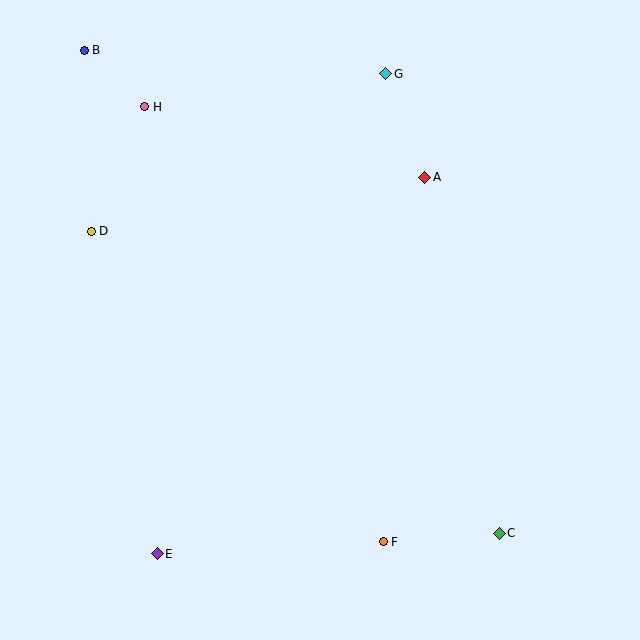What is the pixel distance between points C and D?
The distance between C and D is 507 pixels.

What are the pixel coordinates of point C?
Point C is at (499, 533).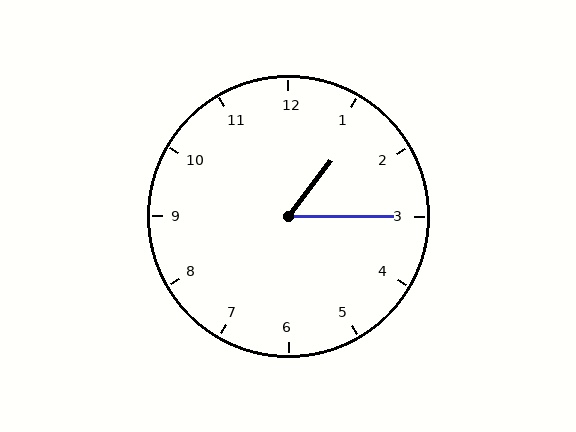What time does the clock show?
1:15.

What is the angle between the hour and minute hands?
Approximately 52 degrees.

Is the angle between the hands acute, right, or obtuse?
It is acute.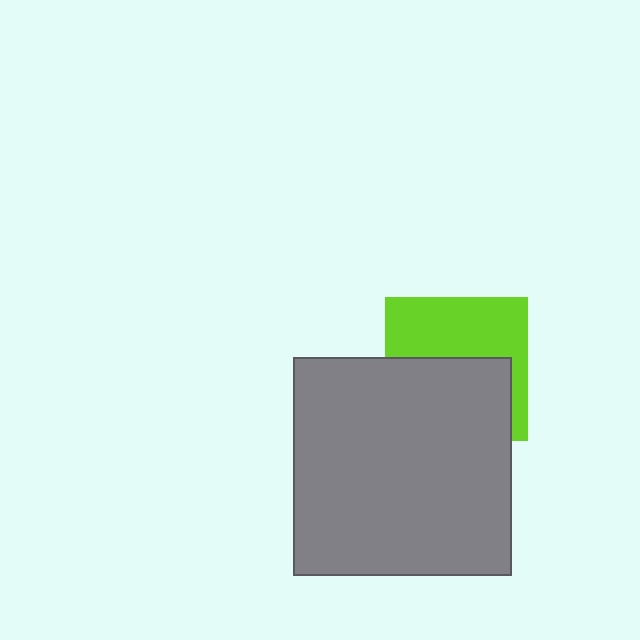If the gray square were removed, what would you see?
You would see the complete lime square.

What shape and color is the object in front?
The object in front is a gray square.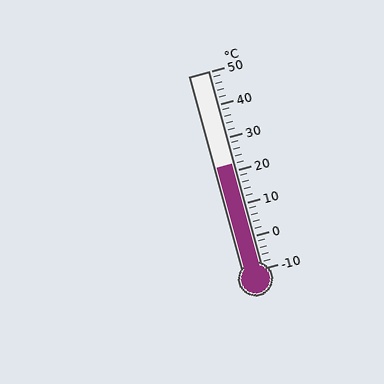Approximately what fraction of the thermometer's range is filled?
The thermometer is filled to approximately 55% of its range.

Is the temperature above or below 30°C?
The temperature is below 30°C.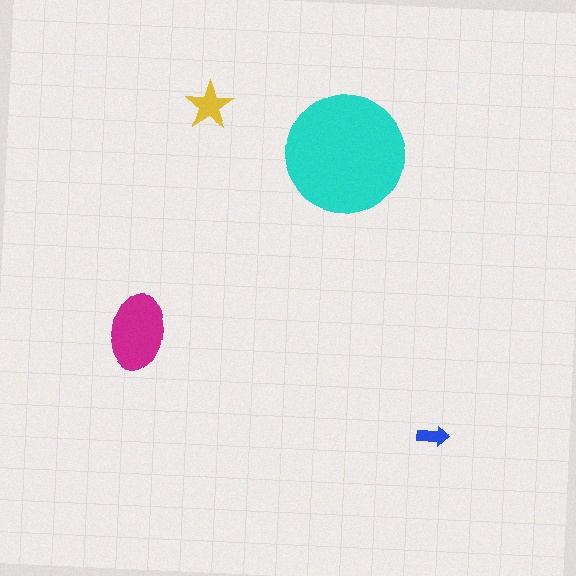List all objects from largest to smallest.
The cyan circle, the magenta ellipse, the yellow star, the blue arrow.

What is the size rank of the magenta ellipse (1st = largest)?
2nd.